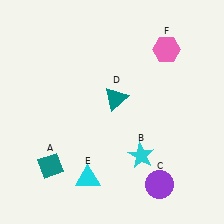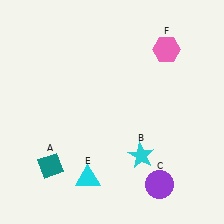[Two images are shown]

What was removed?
The teal triangle (D) was removed in Image 2.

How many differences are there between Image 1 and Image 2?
There is 1 difference between the two images.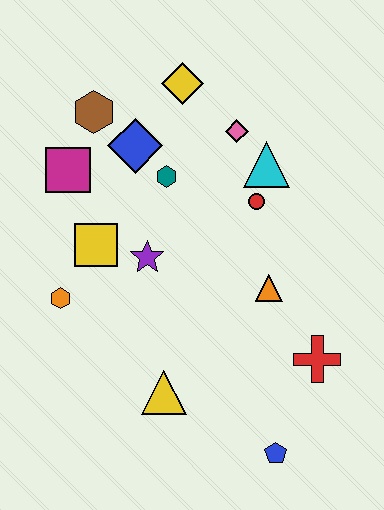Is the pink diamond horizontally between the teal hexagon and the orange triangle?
Yes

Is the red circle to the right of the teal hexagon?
Yes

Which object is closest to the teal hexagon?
The blue diamond is closest to the teal hexagon.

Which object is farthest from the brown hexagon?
The blue pentagon is farthest from the brown hexagon.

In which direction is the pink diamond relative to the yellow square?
The pink diamond is to the right of the yellow square.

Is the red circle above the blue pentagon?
Yes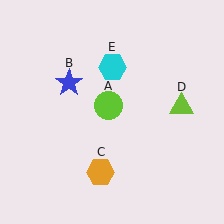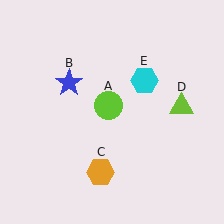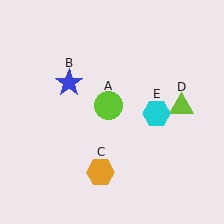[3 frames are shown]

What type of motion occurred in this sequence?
The cyan hexagon (object E) rotated clockwise around the center of the scene.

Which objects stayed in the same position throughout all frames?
Lime circle (object A) and blue star (object B) and orange hexagon (object C) and lime triangle (object D) remained stationary.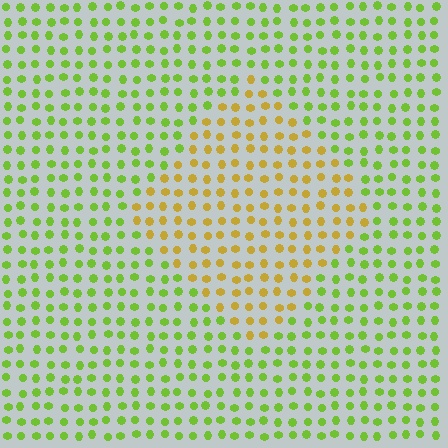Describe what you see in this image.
The image is filled with small lime elements in a uniform arrangement. A diamond-shaped region is visible where the elements are tinted to a slightly different hue, forming a subtle color boundary.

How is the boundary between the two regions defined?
The boundary is defined purely by a slight shift in hue (about 47 degrees). Spacing, size, and orientation are identical on both sides.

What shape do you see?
I see a diamond.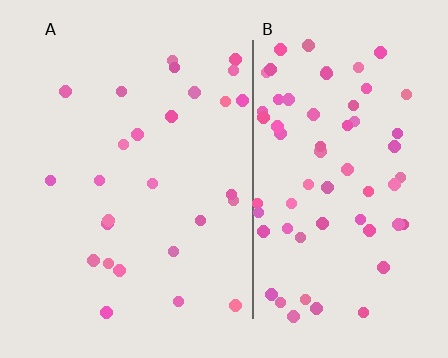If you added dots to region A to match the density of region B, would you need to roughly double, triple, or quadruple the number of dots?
Approximately double.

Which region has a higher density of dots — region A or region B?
B (the right).